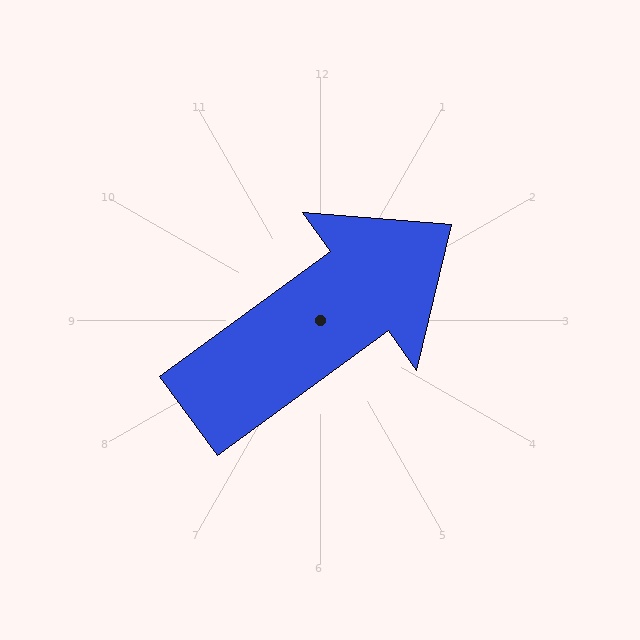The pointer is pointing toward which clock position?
Roughly 2 o'clock.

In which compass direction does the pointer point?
Northeast.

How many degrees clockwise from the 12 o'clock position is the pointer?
Approximately 54 degrees.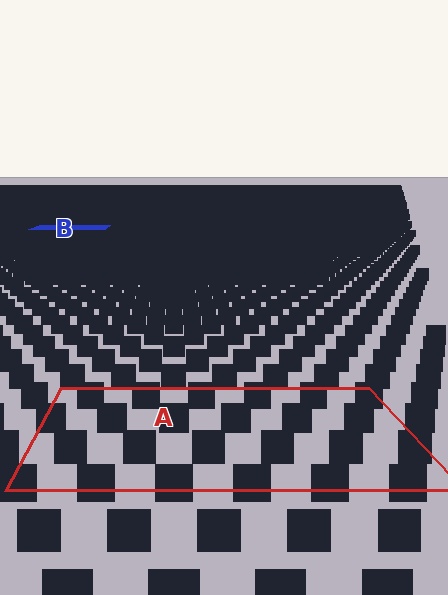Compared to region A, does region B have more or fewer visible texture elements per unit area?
Region B has more texture elements per unit area — they are packed more densely because it is farther away.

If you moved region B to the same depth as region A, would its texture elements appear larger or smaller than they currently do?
They would appear larger. At a closer depth, the same texture elements are projected at a bigger on-screen size.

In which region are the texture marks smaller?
The texture marks are smaller in region B, because it is farther away.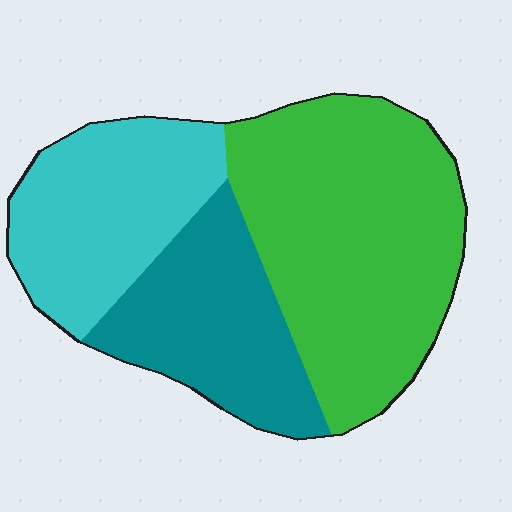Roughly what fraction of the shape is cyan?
Cyan covers 27% of the shape.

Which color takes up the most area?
Green, at roughly 50%.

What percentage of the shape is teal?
Teal covers 25% of the shape.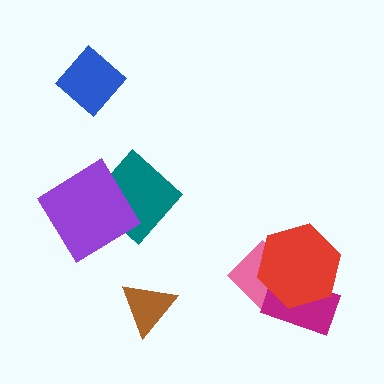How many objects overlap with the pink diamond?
2 objects overlap with the pink diamond.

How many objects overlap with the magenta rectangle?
2 objects overlap with the magenta rectangle.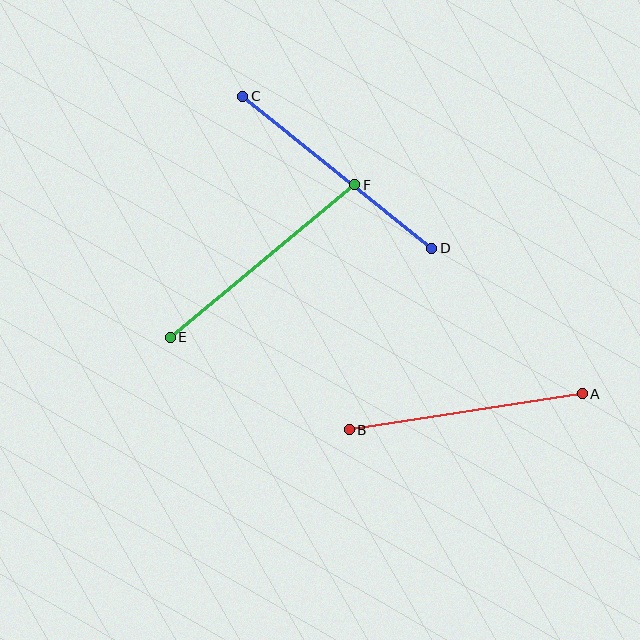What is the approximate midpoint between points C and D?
The midpoint is at approximately (337, 172) pixels.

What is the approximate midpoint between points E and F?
The midpoint is at approximately (262, 261) pixels.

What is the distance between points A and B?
The distance is approximately 236 pixels.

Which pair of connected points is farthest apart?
Points C and D are farthest apart.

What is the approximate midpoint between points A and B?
The midpoint is at approximately (466, 412) pixels.